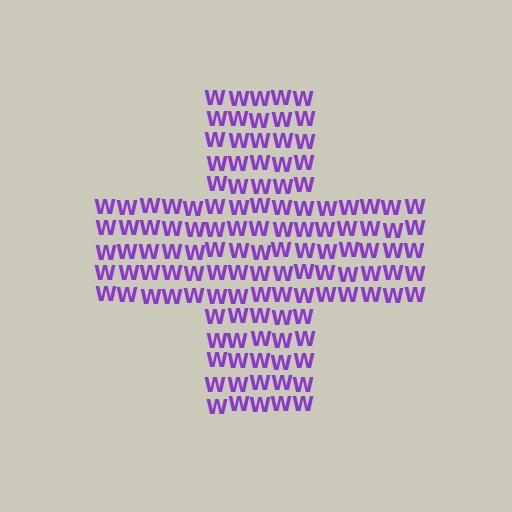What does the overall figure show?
The overall figure shows a cross.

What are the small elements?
The small elements are letter W's.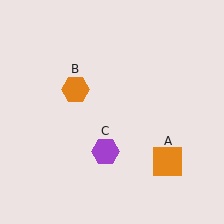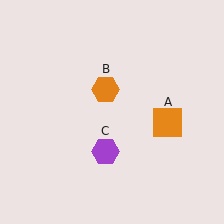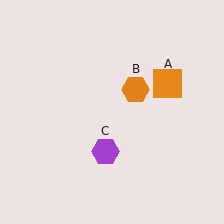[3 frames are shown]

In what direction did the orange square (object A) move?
The orange square (object A) moved up.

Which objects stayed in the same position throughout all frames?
Purple hexagon (object C) remained stationary.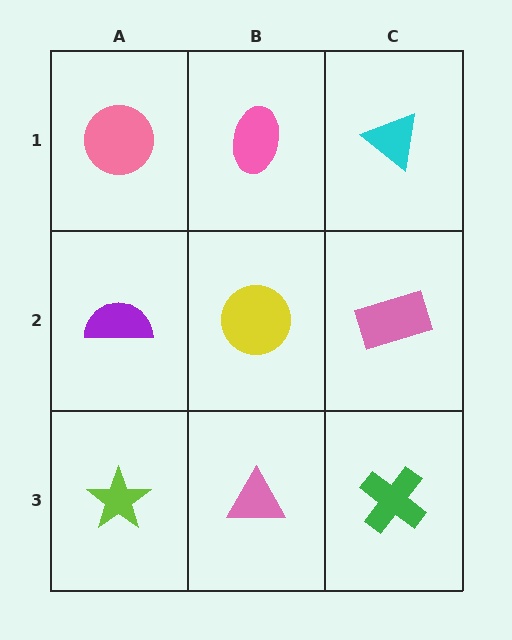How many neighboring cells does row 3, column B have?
3.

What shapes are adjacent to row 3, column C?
A pink rectangle (row 2, column C), a pink triangle (row 3, column B).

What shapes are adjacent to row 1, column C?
A pink rectangle (row 2, column C), a pink ellipse (row 1, column B).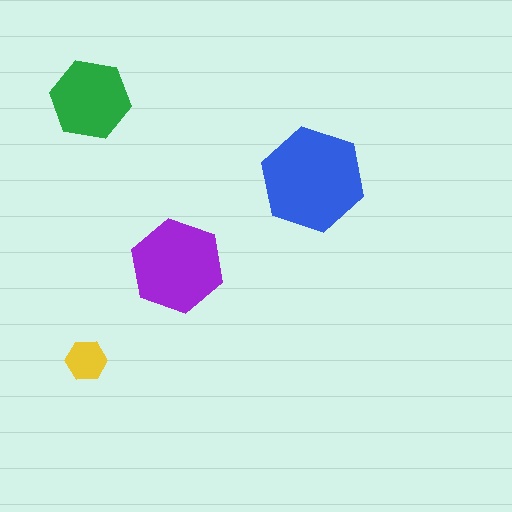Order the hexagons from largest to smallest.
the blue one, the purple one, the green one, the yellow one.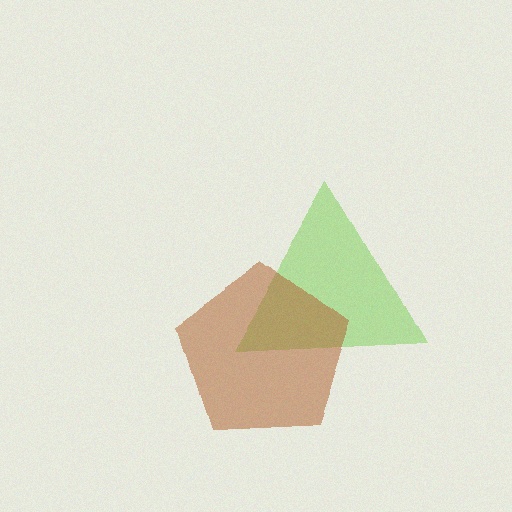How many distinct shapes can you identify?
There are 2 distinct shapes: a lime triangle, a brown pentagon.